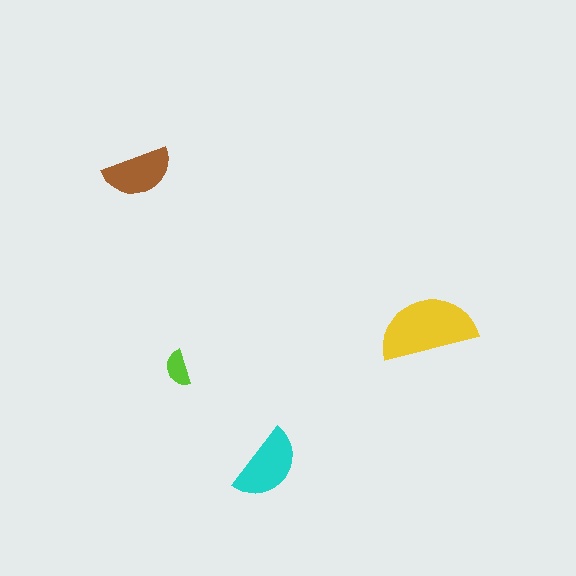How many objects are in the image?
There are 4 objects in the image.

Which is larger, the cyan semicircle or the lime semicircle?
The cyan one.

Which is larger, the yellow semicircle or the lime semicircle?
The yellow one.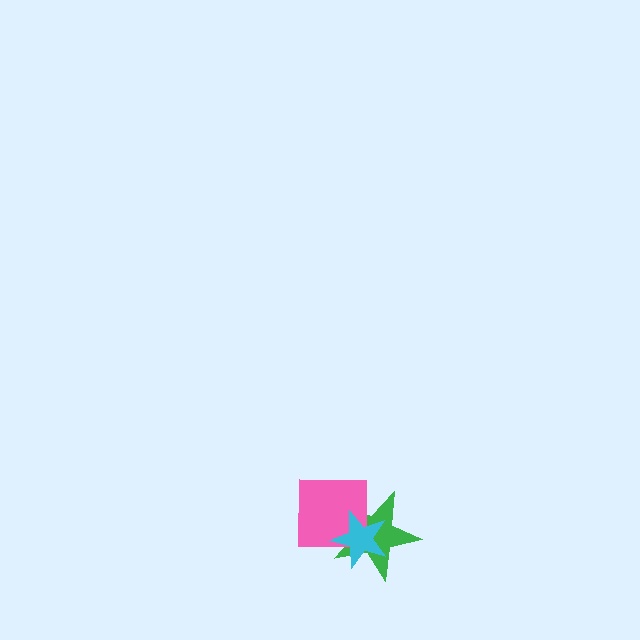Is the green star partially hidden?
Yes, it is partially covered by another shape.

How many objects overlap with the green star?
2 objects overlap with the green star.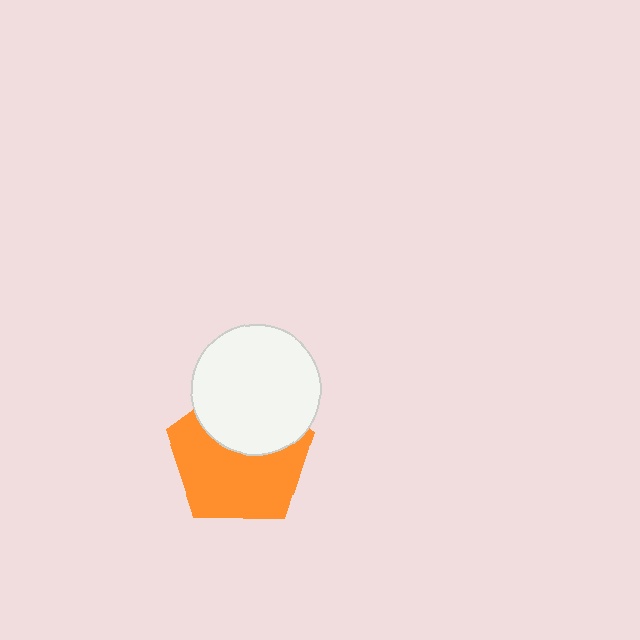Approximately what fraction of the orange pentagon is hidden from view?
Roughly 37% of the orange pentagon is hidden behind the white circle.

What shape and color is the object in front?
The object in front is a white circle.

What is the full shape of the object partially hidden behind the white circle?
The partially hidden object is an orange pentagon.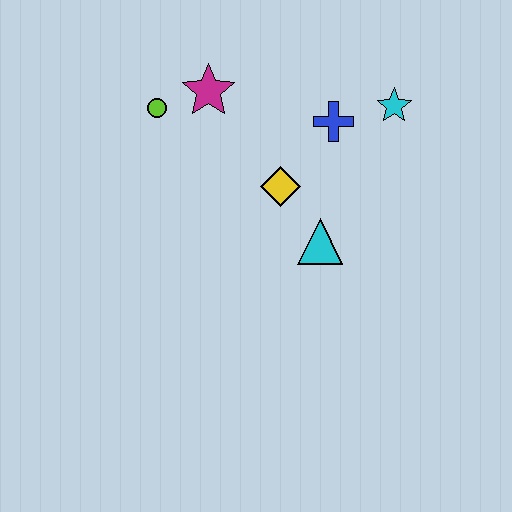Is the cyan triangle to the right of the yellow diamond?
Yes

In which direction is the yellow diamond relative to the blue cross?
The yellow diamond is below the blue cross.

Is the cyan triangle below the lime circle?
Yes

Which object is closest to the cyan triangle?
The yellow diamond is closest to the cyan triangle.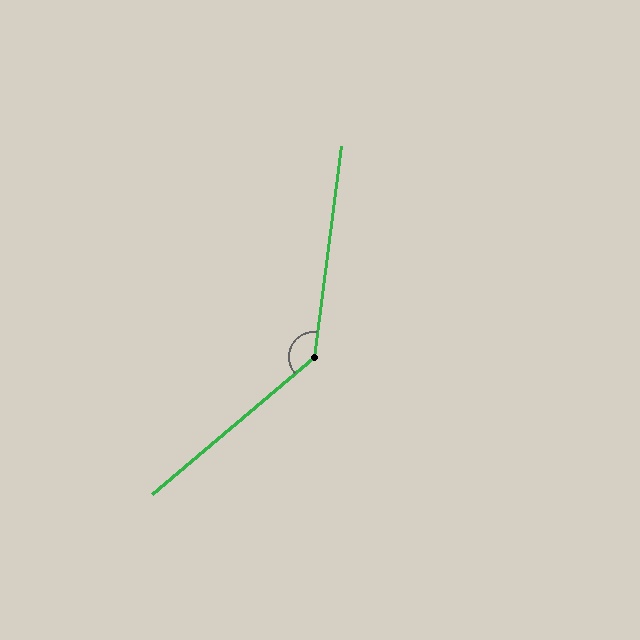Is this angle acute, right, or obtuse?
It is obtuse.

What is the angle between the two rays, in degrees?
Approximately 138 degrees.